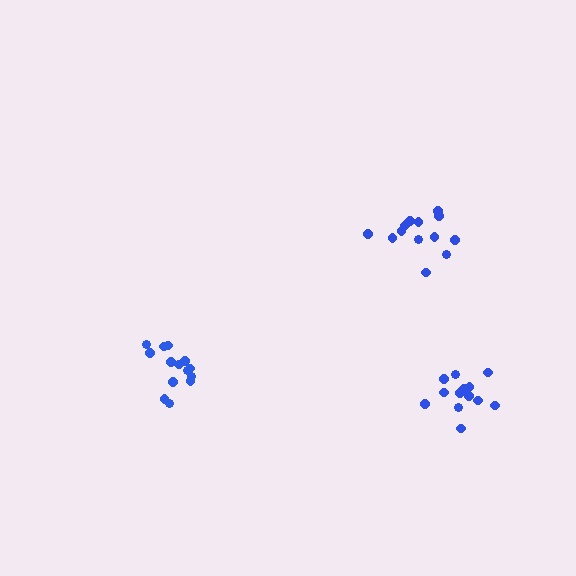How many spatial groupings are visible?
There are 3 spatial groupings.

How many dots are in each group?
Group 1: 14 dots, Group 2: 13 dots, Group 3: 14 dots (41 total).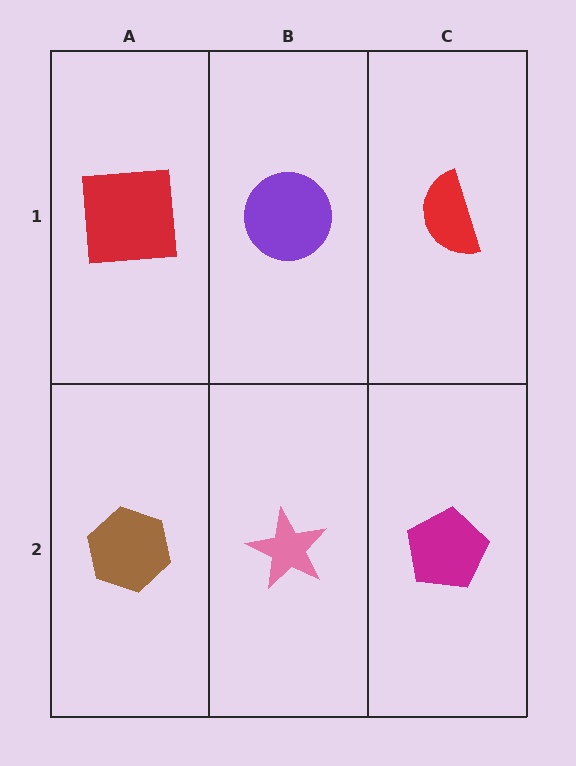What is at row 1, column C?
A red semicircle.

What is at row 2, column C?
A magenta pentagon.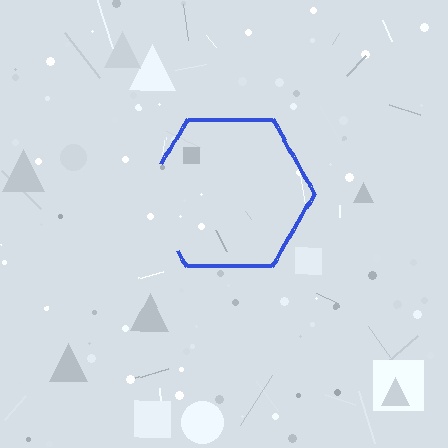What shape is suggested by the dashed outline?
The dashed outline suggests a hexagon.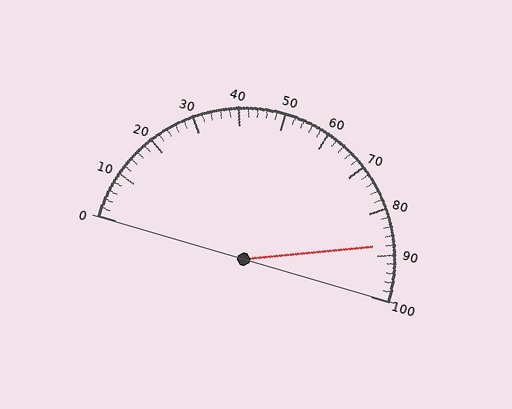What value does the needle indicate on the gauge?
The needle indicates approximately 88.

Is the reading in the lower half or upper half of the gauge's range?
The reading is in the upper half of the range (0 to 100).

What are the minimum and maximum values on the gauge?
The gauge ranges from 0 to 100.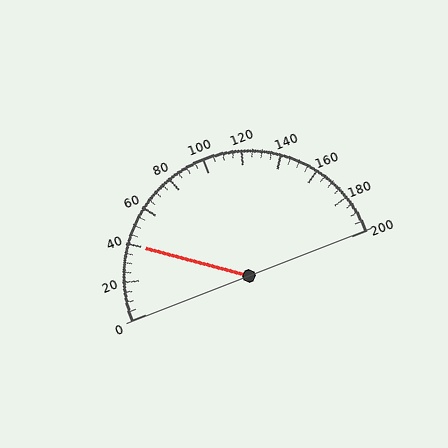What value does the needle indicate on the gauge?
The needle indicates approximately 40.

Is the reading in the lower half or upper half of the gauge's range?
The reading is in the lower half of the range (0 to 200).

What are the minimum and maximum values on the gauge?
The gauge ranges from 0 to 200.